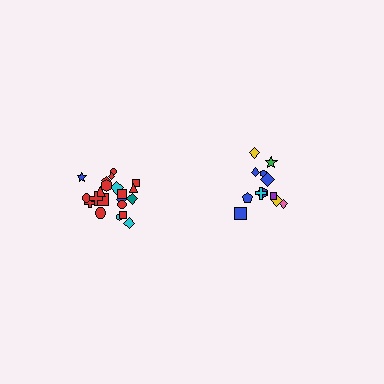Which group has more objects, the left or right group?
The left group.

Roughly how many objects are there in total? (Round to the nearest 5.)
Roughly 35 objects in total.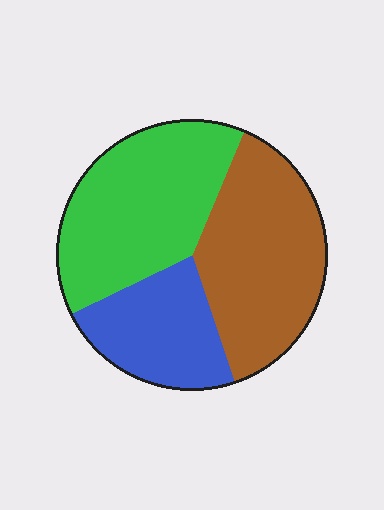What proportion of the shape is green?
Green takes up about two fifths (2/5) of the shape.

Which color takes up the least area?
Blue, at roughly 25%.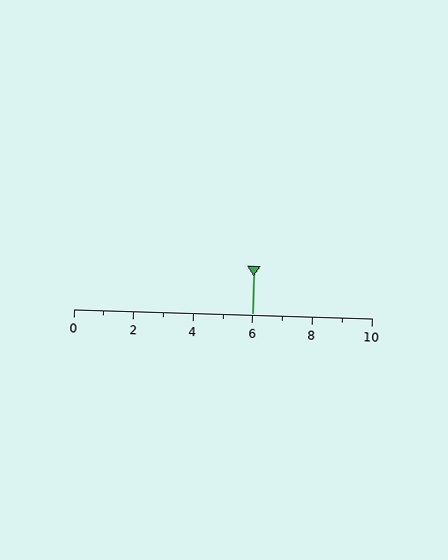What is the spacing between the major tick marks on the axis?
The major ticks are spaced 2 apart.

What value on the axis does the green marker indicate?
The marker indicates approximately 6.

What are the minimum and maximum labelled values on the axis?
The axis runs from 0 to 10.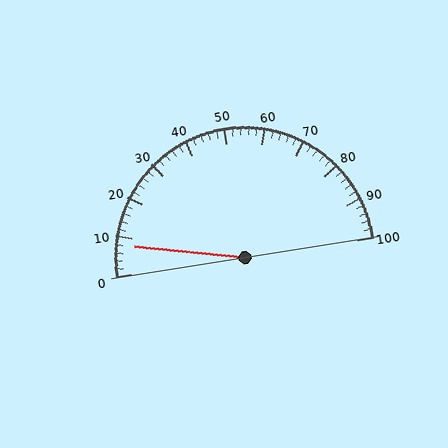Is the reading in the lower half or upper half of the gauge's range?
The reading is in the lower half of the range (0 to 100).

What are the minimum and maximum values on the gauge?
The gauge ranges from 0 to 100.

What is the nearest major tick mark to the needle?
The nearest major tick mark is 10.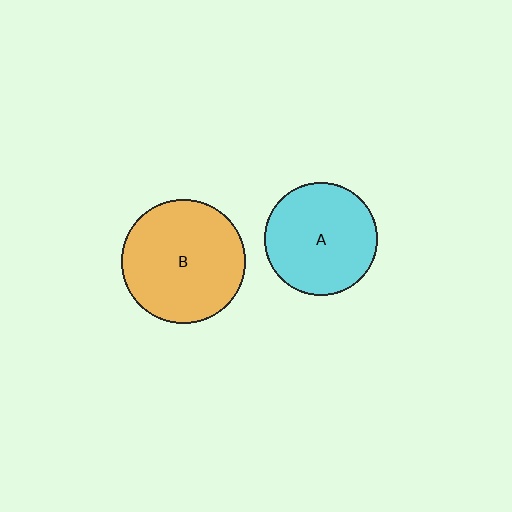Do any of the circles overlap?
No, none of the circles overlap.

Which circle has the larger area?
Circle B (orange).